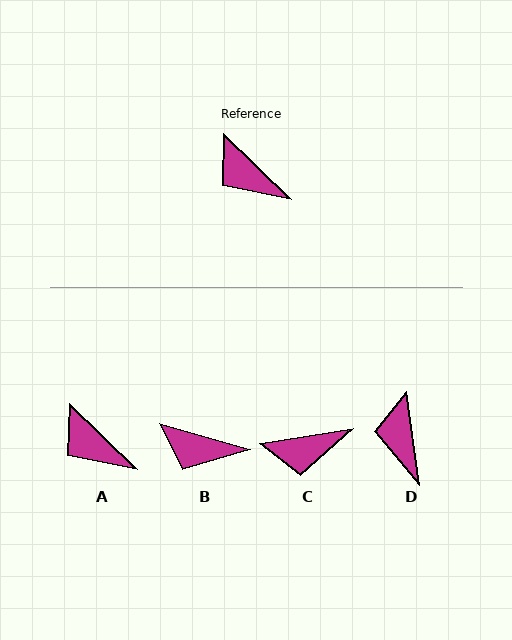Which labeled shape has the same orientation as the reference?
A.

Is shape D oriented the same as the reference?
No, it is off by about 38 degrees.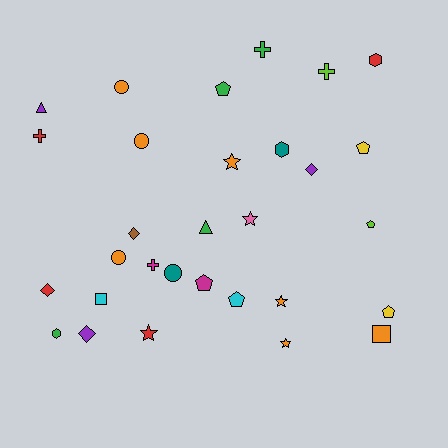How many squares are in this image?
There are 2 squares.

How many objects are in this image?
There are 30 objects.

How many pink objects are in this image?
There is 1 pink object.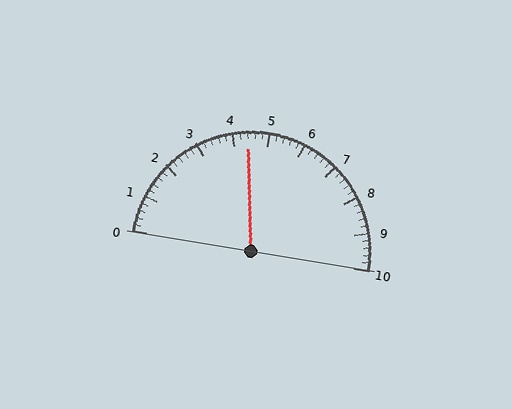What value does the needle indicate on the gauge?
The needle indicates approximately 4.4.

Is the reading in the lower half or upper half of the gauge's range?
The reading is in the lower half of the range (0 to 10).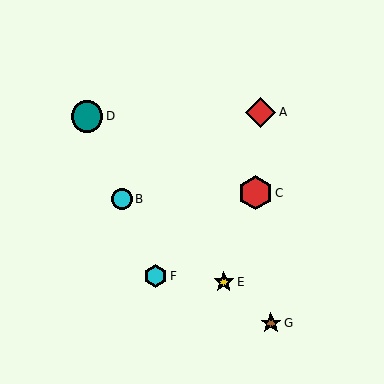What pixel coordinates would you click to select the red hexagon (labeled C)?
Click at (255, 193) to select the red hexagon C.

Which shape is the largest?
The red hexagon (labeled C) is the largest.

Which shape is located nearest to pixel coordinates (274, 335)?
The brown star (labeled G) at (271, 323) is nearest to that location.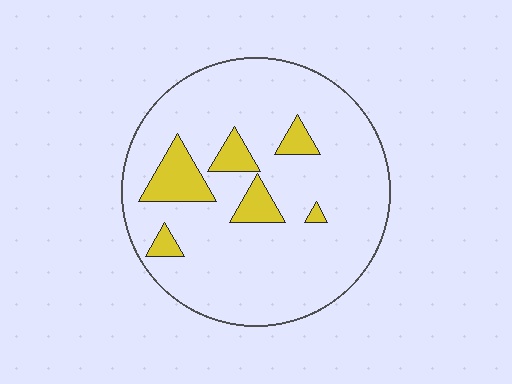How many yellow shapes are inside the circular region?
6.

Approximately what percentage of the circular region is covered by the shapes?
Approximately 15%.